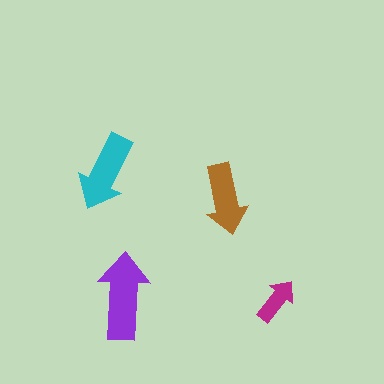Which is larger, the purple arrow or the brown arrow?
The purple one.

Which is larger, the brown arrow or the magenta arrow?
The brown one.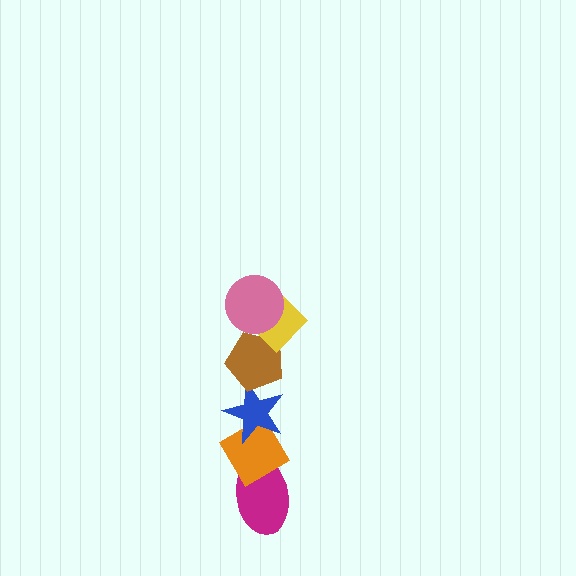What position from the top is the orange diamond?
The orange diamond is 5th from the top.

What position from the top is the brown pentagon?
The brown pentagon is 3rd from the top.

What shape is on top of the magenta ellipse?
The orange diamond is on top of the magenta ellipse.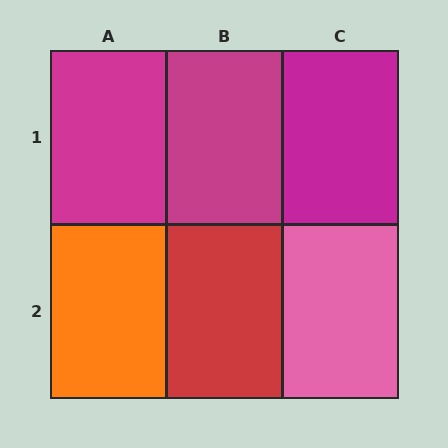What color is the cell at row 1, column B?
Magenta.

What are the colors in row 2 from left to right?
Orange, red, pink.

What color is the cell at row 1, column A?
Magenta.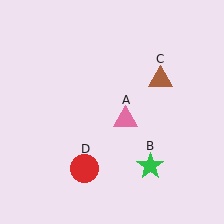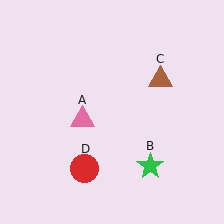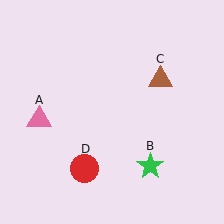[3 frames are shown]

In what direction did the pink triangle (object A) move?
The pink triangle (object A) moved left.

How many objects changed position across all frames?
1 object changed position: pink triangle (object A).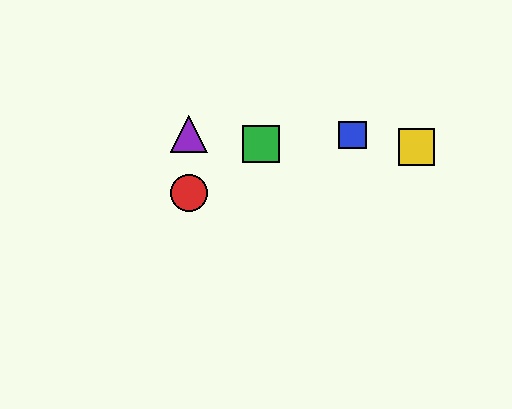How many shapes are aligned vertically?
2 shapes (the red circle, the purple triangle) are aligned vertically.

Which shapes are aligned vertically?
The red circle, the purple triangle are aligned vertically.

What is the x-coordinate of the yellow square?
The yellow square is at x≈416.